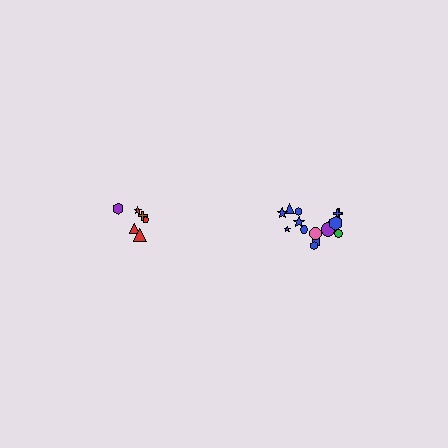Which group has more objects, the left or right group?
The right group.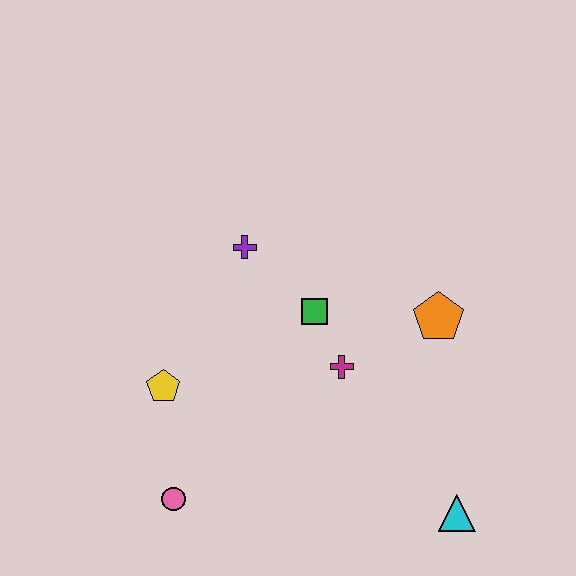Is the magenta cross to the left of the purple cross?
No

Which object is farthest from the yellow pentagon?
The cyan triangle is farthest from the yellow pentagon.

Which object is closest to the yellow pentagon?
The pink circle is closest to the yellow pentagon.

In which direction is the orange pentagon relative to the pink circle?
The orange pentagon is to the right of the pink circle.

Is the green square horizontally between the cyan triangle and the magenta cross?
No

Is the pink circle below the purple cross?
Yes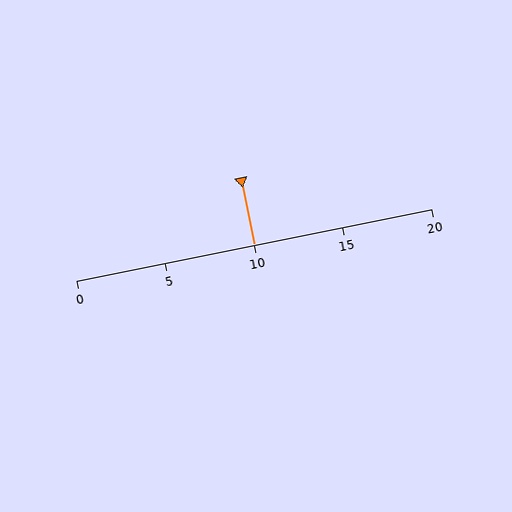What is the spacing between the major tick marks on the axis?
The major ticks are spaced 5 apart.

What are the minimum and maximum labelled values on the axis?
The axis runs from 0 to 20.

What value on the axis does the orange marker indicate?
The marker indicates approximately 10.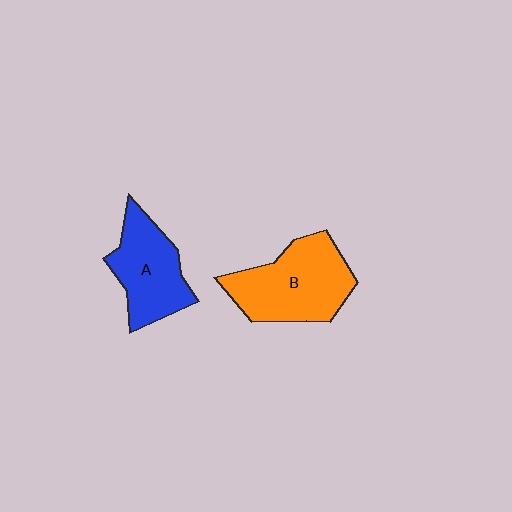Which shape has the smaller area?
Shape A (blue).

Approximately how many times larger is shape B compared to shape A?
Approximately 1.2 times.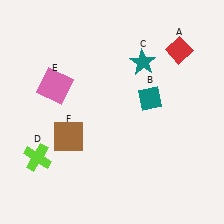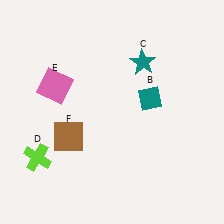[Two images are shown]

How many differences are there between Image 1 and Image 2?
There is 1 difference between the two images.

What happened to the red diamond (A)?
The red diamond (A) was removed in Image 2. It was in the top-right area of Image 1.